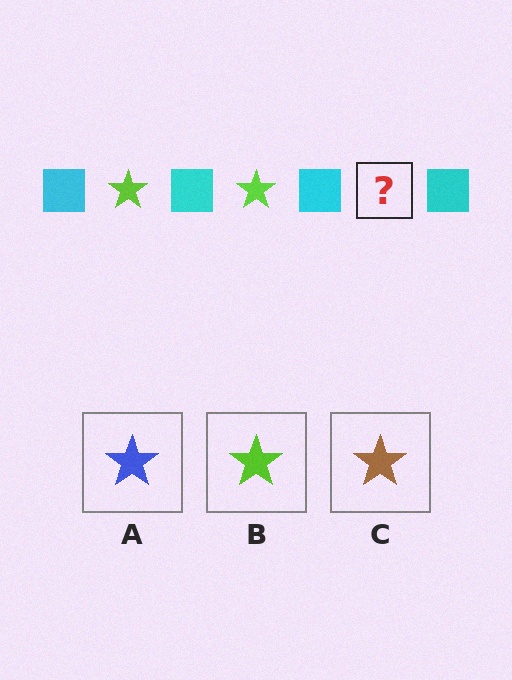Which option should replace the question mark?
Option B.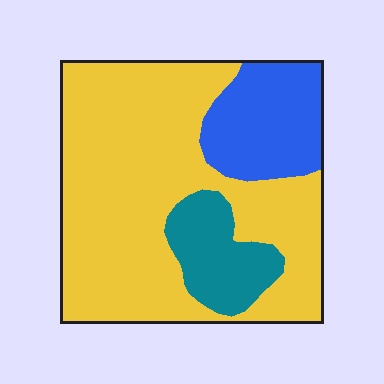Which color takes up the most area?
Yellow, at roughly 70%.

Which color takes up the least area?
Teal, at roughly 15%.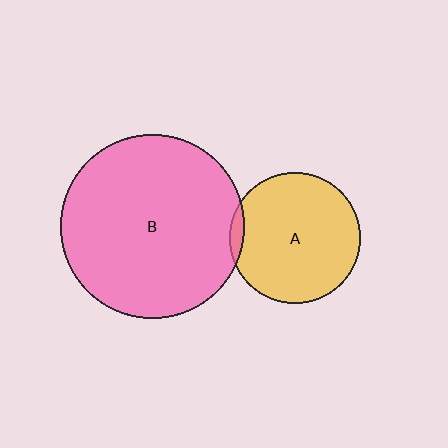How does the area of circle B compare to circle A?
Approximately 2.0 times.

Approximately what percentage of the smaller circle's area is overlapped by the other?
Approximately 5%.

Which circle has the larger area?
Circle B (pink).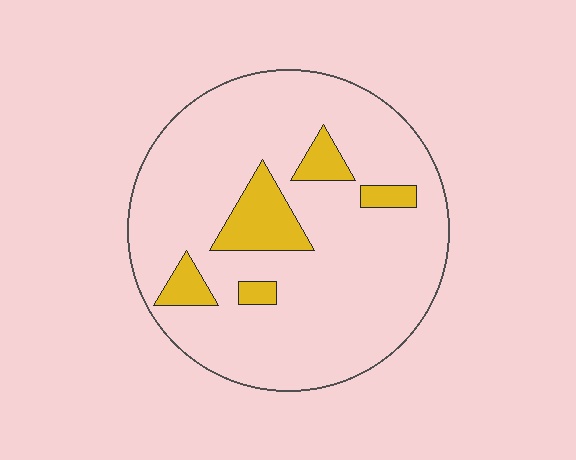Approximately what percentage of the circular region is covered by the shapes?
Approximately 15%.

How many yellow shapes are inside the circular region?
5.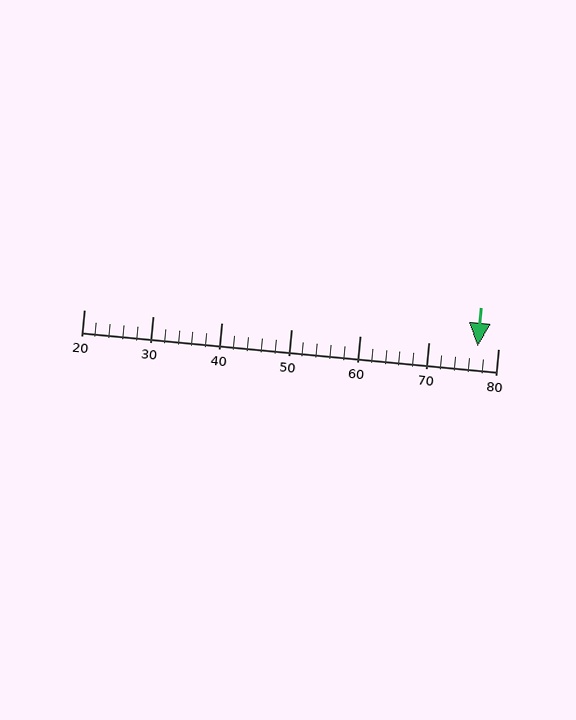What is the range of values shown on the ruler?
The ruler shows values from 20 to 80.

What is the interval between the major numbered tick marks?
The major tick marks are spaced 10 units apart.